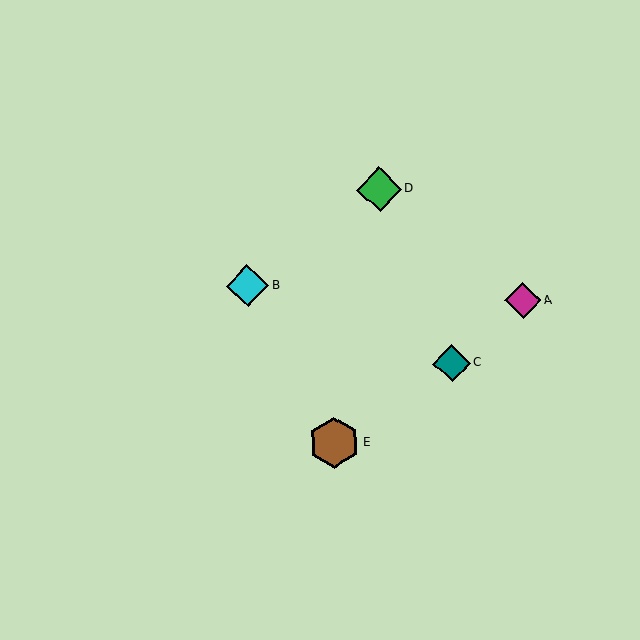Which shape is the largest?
The brown hexagon (labeled E) is the largest.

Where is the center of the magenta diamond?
The center of the magenta diamond is at (523, 301).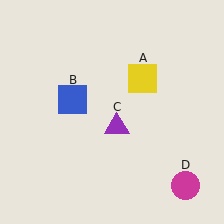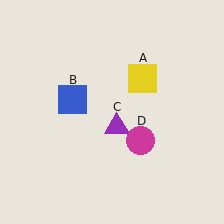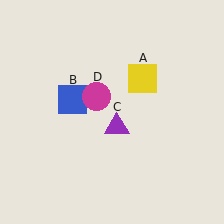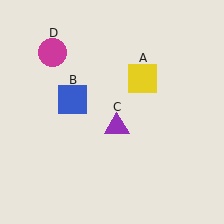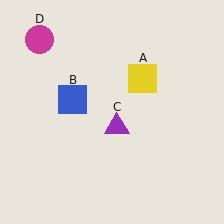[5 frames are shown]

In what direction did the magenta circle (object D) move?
The magenta circle (object D) moved up and to the left.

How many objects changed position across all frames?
1 object changed position: magenta circle (object D).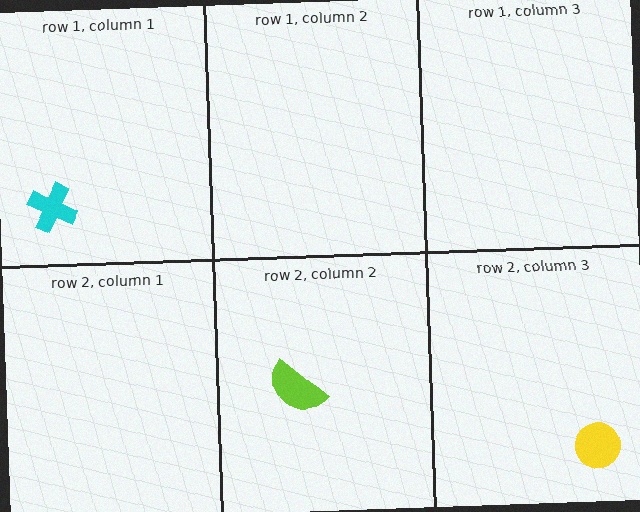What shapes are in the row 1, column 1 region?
The cyan cross.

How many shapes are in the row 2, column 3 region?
1.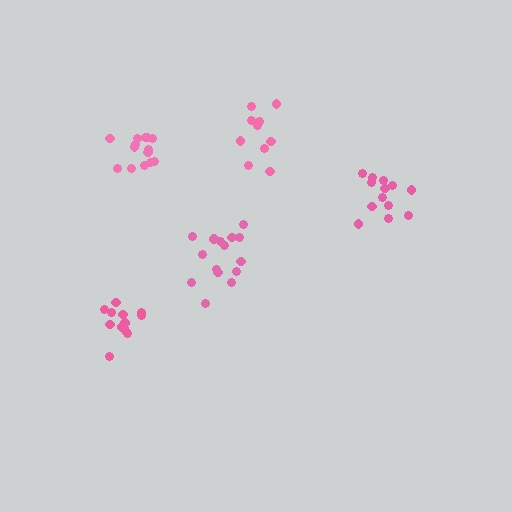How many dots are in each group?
Group 1: 13 dots, Group 2: 12 dots, Group 3: 15 dots, Group 4: 14 dots, Group 5: 10 dots (64 total).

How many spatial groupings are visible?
There are 5 spatial groupings.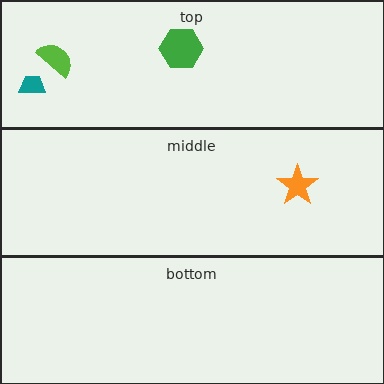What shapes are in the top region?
The lime semicircle, the teal trapezoid, the green hexagon.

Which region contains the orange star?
The middle region.